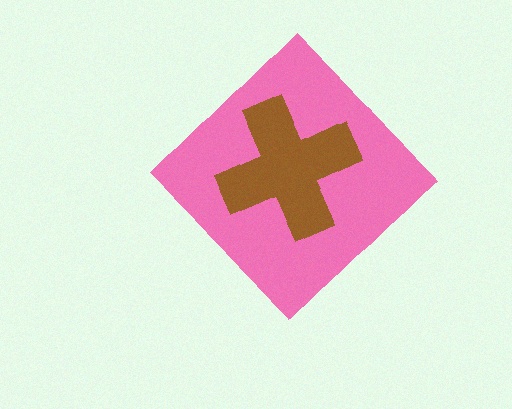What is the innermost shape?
The brown cross.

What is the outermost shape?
The pink diamond.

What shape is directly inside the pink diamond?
The brown cross.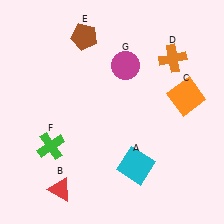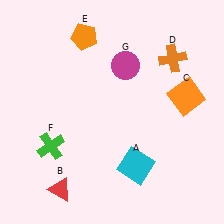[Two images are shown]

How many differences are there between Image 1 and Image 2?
There is 1 difference between the two images.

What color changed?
The pentagon (E) changed from brown in Image 1 to orange in Image 2.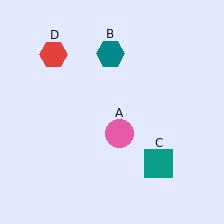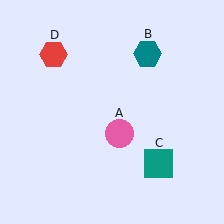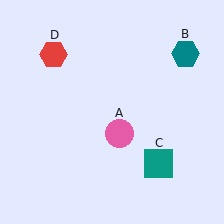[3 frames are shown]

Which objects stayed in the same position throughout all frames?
Pink circle (object A) and teal square (object C) and red hexagon (object D) remained stationary.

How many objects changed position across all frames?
1 object changed position: teal hexagon (object B).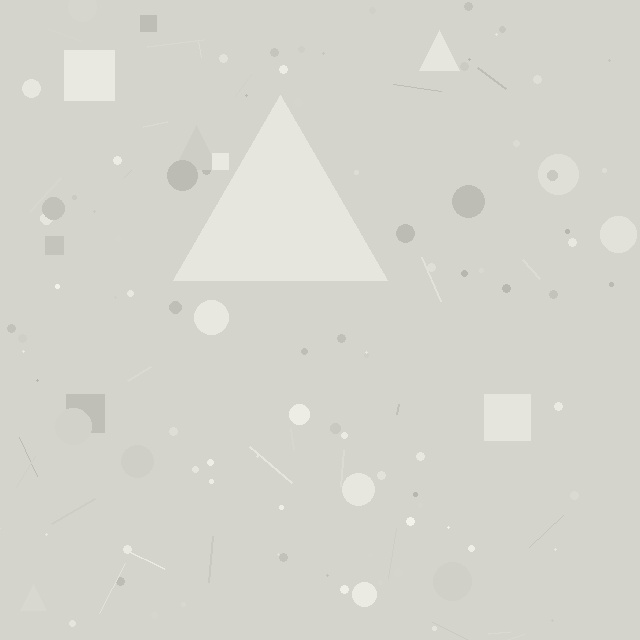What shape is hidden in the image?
A triangle is hidden in the image.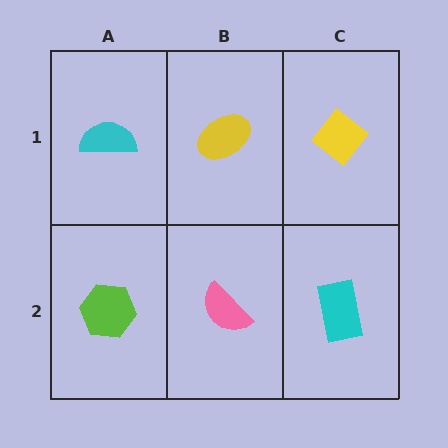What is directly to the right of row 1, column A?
A yellow ellipse.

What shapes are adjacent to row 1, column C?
A cyan rectangle (row 2, column C), a yellow ellipse (row 1, column B).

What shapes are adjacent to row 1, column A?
A lime hexagon (row 2, column A), a yellow ellipse (row 1, column B).